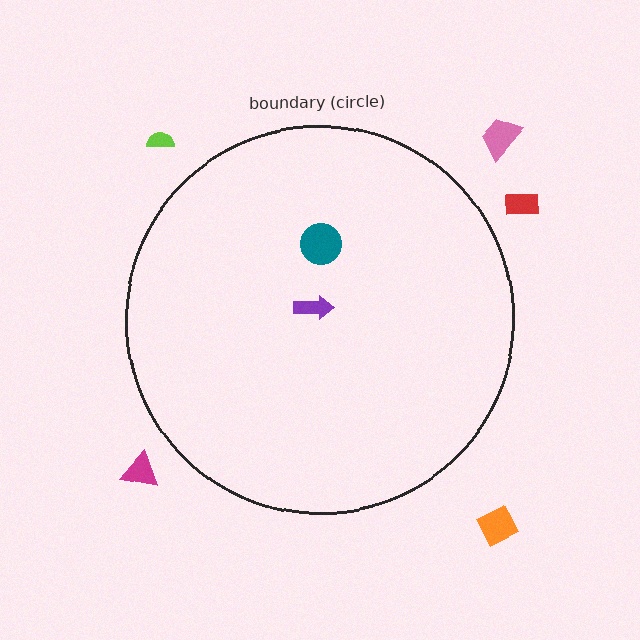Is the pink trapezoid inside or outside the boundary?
Outside.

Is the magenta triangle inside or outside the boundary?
Outside.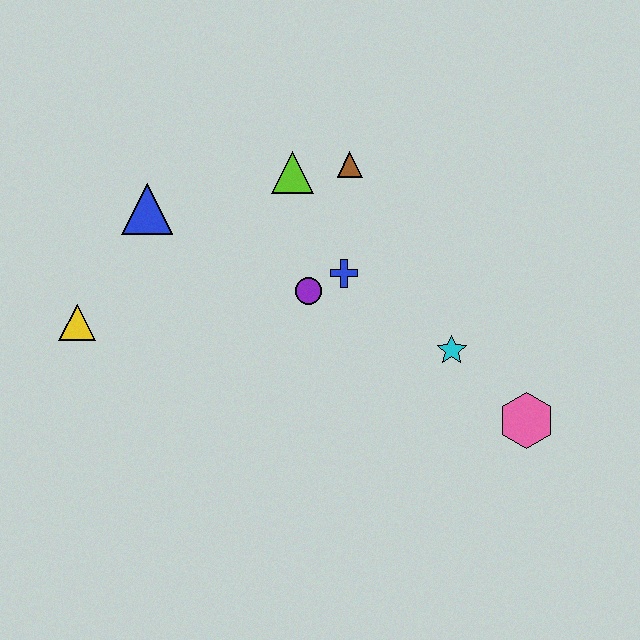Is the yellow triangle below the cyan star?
No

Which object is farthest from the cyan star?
The yellow triangle is farthest from the cyan star.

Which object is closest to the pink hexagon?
The cyan star is closest to the pink hexagon.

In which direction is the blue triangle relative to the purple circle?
The blue triangle is to the left of the purple circle.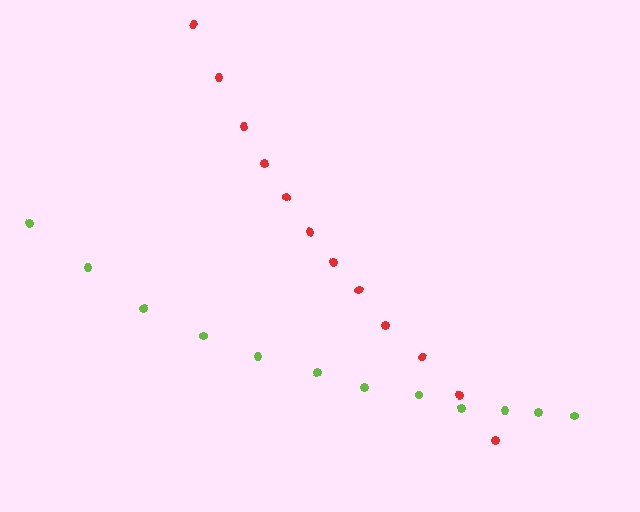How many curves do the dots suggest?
There are 2 distinct paths.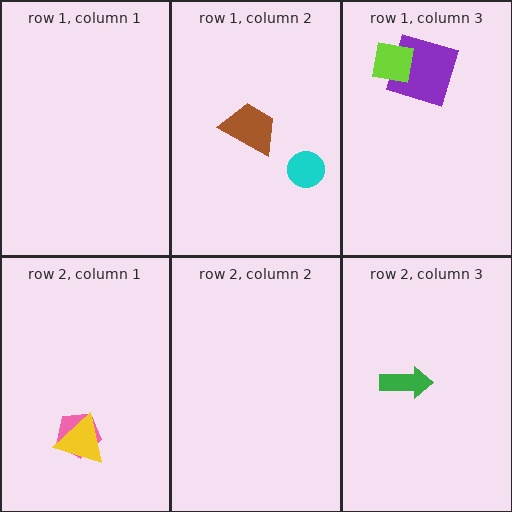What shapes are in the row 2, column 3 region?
The green arrow.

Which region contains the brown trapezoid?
The row 1, column 2 region.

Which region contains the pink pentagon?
The row 2, column 1 region.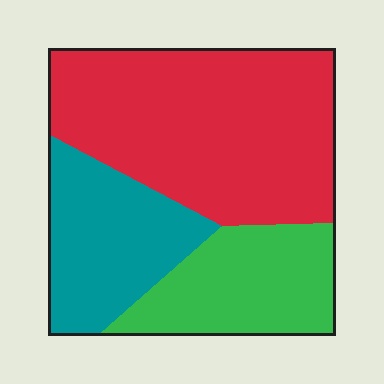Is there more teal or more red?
Red.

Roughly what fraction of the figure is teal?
Teal takes up less than a quarter of the figure.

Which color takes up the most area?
Red, at roughly 50%.